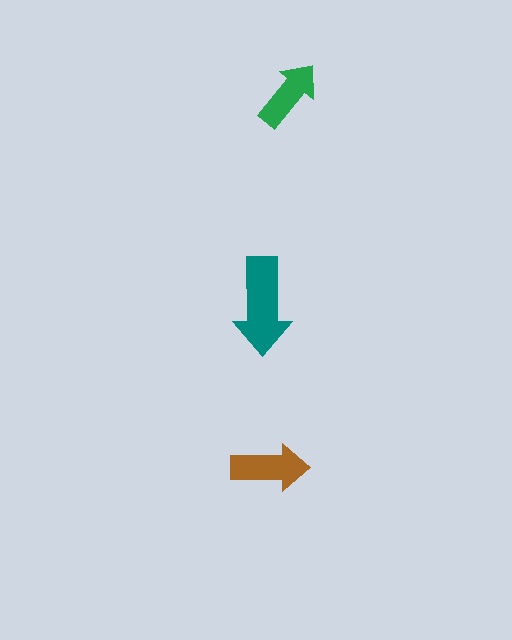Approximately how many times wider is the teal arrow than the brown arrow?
About 1.5 times wider.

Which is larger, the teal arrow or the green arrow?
The teal one.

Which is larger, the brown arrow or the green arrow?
The brown one.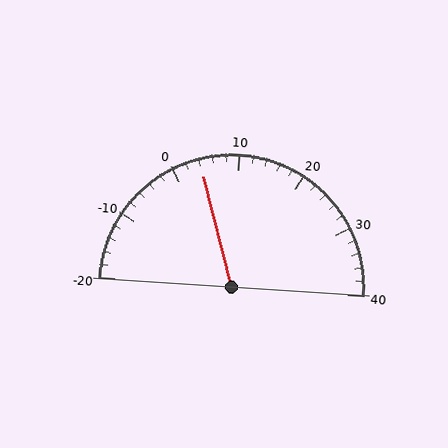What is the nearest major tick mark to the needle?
The nearest major tick mark is 0.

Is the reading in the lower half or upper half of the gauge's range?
The reading is in the lower half of the range (-20 to 40).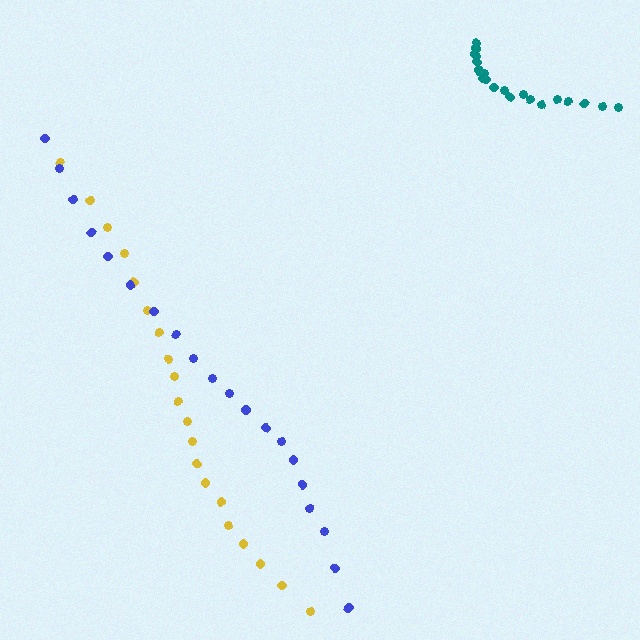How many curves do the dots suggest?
There are 3 distinct paths.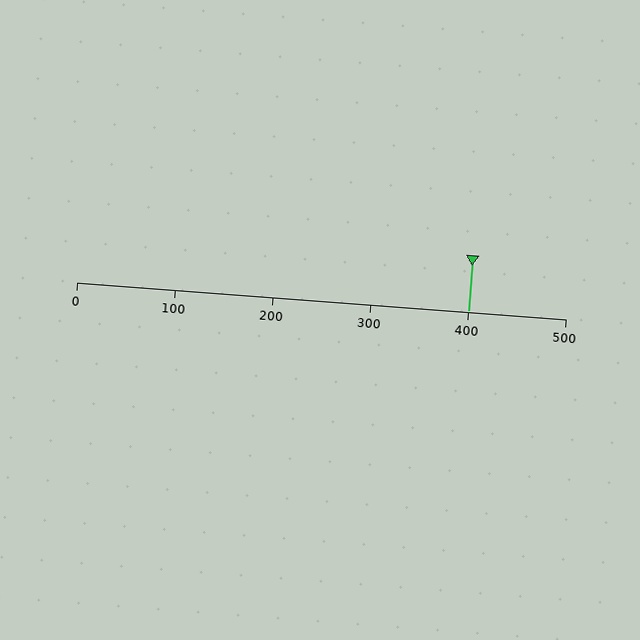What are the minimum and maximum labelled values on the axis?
The axis runs from 0 to 500.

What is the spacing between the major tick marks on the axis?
The major ticks are spaced 100 apart.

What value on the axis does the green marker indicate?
The marker indicates approximately 400.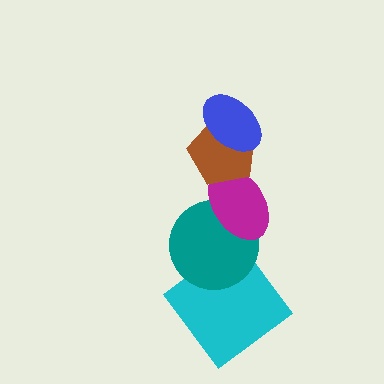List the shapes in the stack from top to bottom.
From top to bottom: the blue ellipse, the brown pentagon, the magenta ellipse, the teal circle, the cyan diamond.